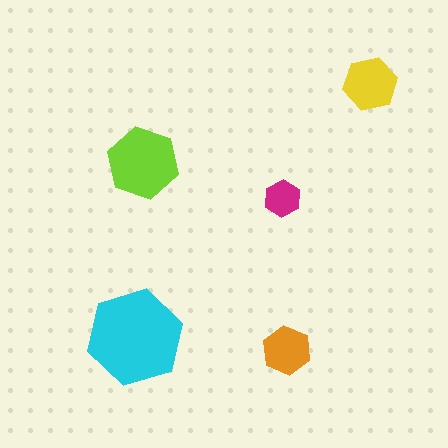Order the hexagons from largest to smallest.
the cyan one, the lime one, the yellow one, the orange one, the magenta one.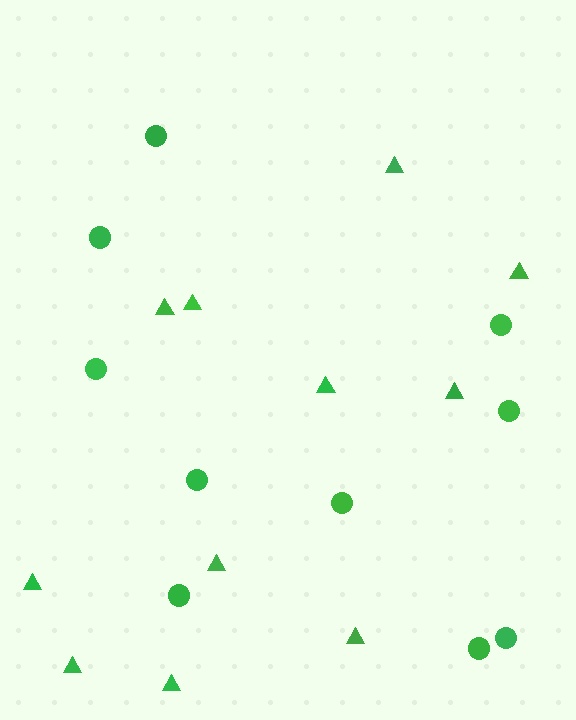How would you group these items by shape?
There are 2 groups: one group of triangles (11) and one group of circles (10).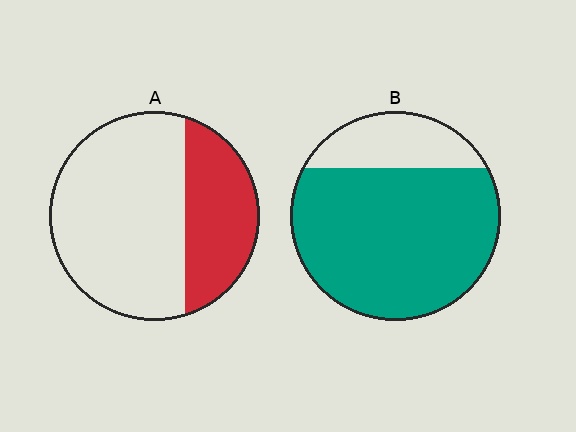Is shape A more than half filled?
No.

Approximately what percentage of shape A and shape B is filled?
A is approximately 30% and B is approximately 80%.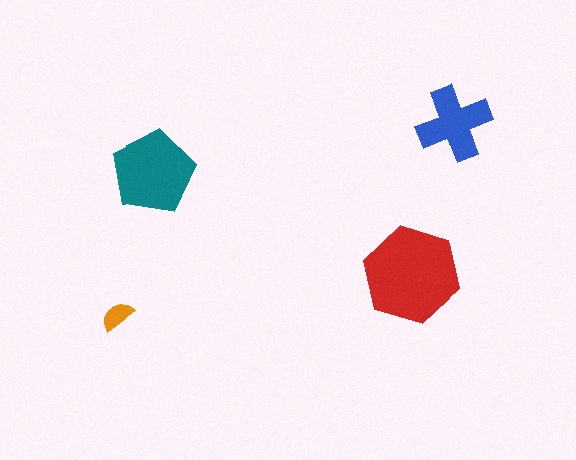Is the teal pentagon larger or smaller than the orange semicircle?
Larger.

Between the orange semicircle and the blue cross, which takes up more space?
The blue cross.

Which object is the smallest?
The orange semicircle.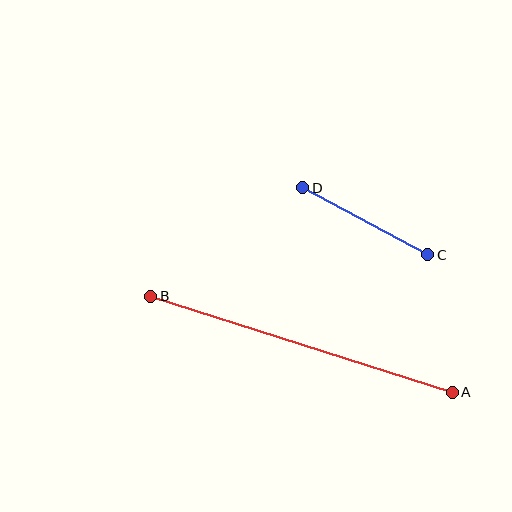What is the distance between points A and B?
The distance is approximately 317 pixels.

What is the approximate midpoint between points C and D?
The midpoint is at approximately (365, 221) pixels.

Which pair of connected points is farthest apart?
Points A and B are farthest apart.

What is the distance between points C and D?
The distance is approximately 142 pixels.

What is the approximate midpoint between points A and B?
The midpoint is at approximately (301, 344) pixels.